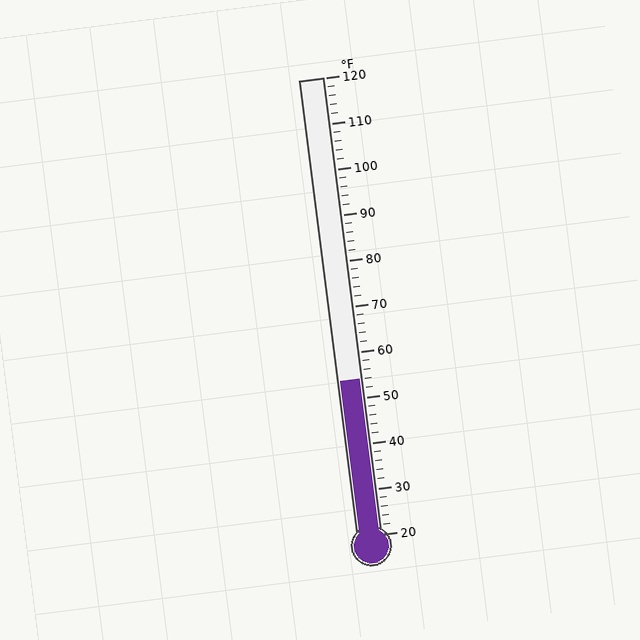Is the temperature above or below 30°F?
The temperature is above 30°F.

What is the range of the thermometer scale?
The thermometer scale ranges from 20°F to 120°F.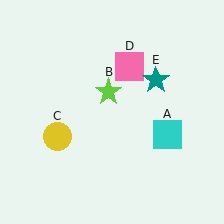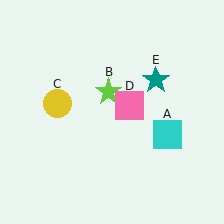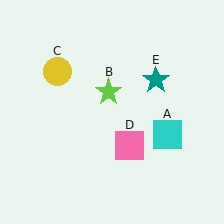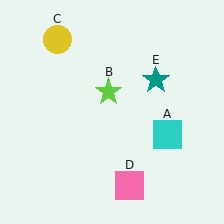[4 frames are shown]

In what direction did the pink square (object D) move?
The pink square (object D) moved down.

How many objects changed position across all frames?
2 objects changed position: yellow circle (object C), pink square (object D).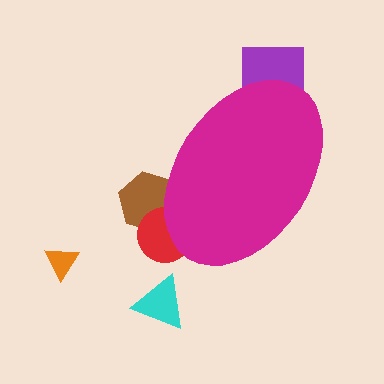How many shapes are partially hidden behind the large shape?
3 shapes are partially hidden.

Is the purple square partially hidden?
Yes, the purple square is partially hidden behind the magenta ellipse.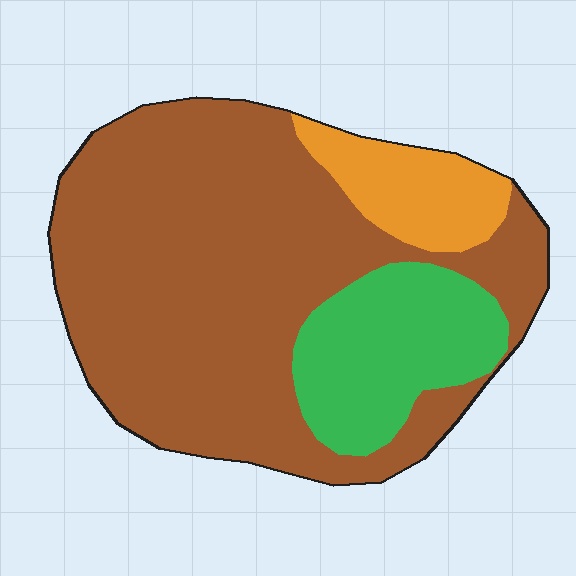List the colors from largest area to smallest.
From largest to smallest: brown, green, orange.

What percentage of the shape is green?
Green covers around 20% of the shape.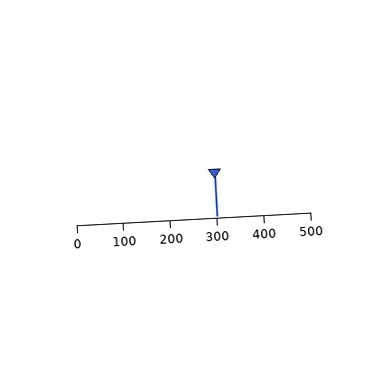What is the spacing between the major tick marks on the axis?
The major ticks are spaced 100 apart.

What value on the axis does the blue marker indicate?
The marker indicates approximately 300.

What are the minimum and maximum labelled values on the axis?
The axis runs from 0 to 500.